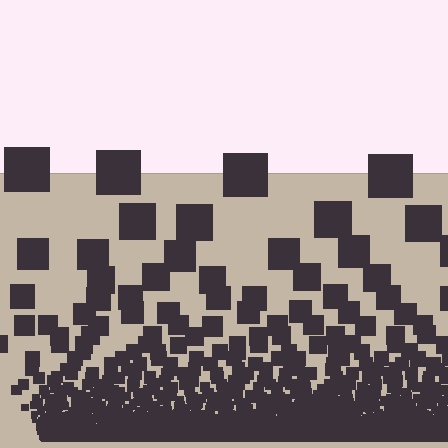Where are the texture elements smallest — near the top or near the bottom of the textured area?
Near the bottom.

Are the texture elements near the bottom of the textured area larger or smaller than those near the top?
Smaller. The gradient is inverted — elements near the bottom are smaller and denser.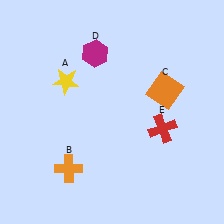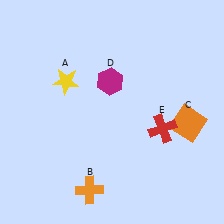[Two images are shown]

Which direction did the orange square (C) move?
The orange square (C) moved down.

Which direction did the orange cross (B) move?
The orange cross (B) moved down.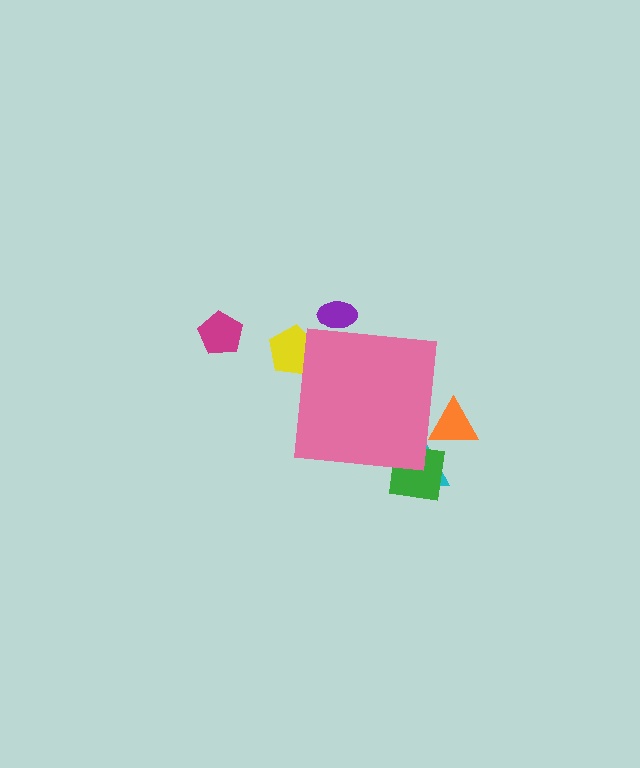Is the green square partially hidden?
Yes, the green square is partially hidden behind the pink square.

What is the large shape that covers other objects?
A pink square.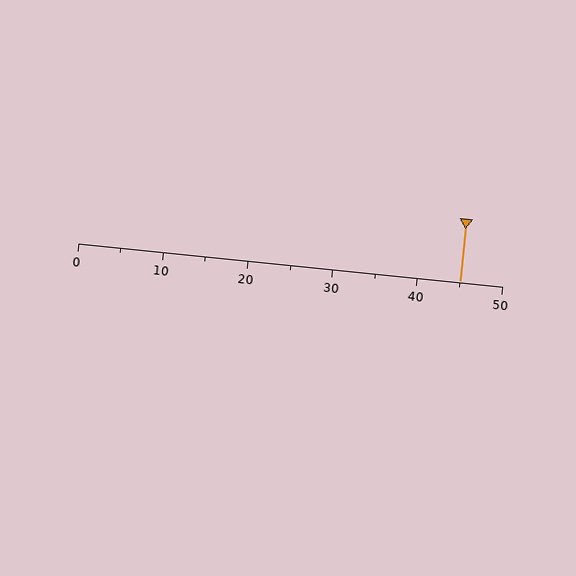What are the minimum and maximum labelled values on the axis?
The axis runs from 0 to 50.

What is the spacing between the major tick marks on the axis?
The major ticks are spaced 10 apart.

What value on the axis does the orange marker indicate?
The marker indicates approximately 45.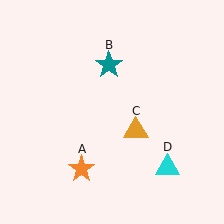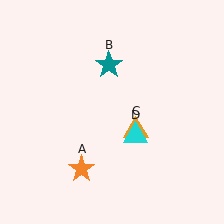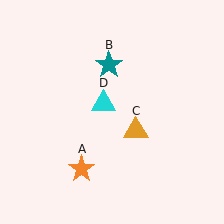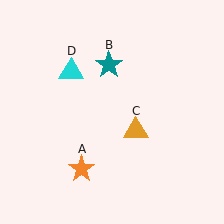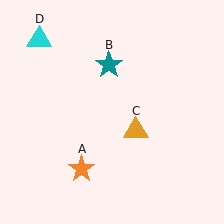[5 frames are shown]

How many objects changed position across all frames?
1 object changed position: cyan triangle (object D).